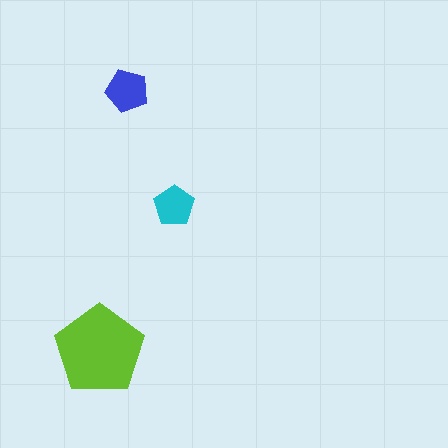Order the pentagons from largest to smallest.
the lime one, the blue one, the cyan one.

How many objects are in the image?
There are 3 objects in the image.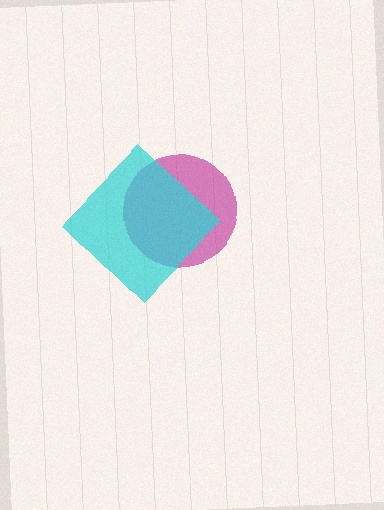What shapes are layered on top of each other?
The layered shapes are: a magenta circle, a cyan diamond.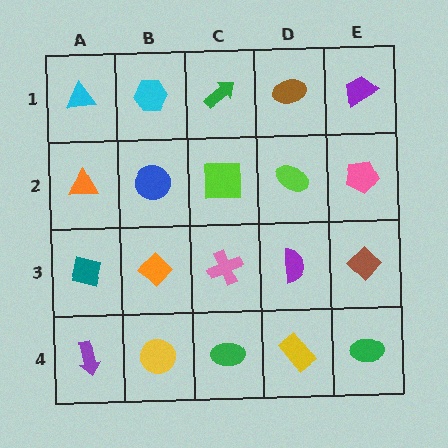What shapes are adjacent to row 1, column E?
A pink pentagon (row 2, column E), a brown ellipse (row 1, column D).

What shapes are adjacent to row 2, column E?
A purple trapezoid (row 1, column E), a brown diamond (row 3, column E), a lime ellipse (row 2, column D).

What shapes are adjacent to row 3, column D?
A lime ellipse (row 2, column D), a yellow rectangle (row 4, column D), a pink cross (row 3, column C), a brown diamond (row 3, column E).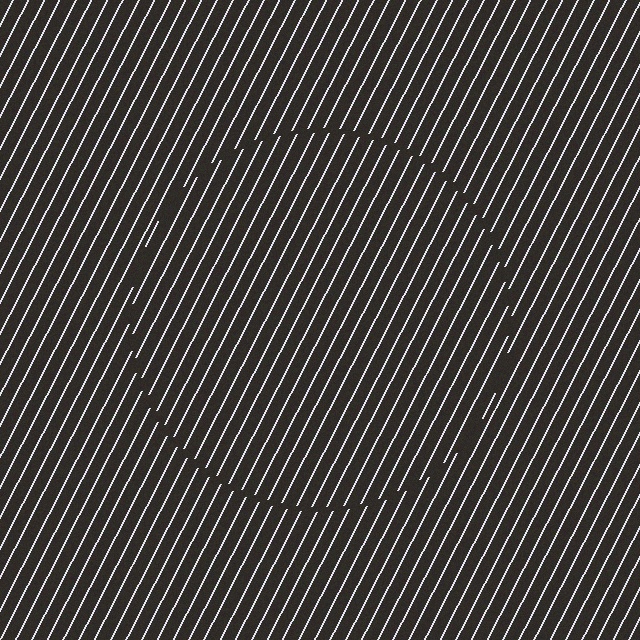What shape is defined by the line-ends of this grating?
An illusory circle. The interior of the shape contains the same grating, shifted by half a period — the contour is defined by the phase discontinuity where line-ends from the inner and outer gratings abut.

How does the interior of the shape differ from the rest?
The interior of the shape contains the same grating, shifted by half a period — the contour is defined by the phase discontinuity where line-ends from the inner and outer gratings abut.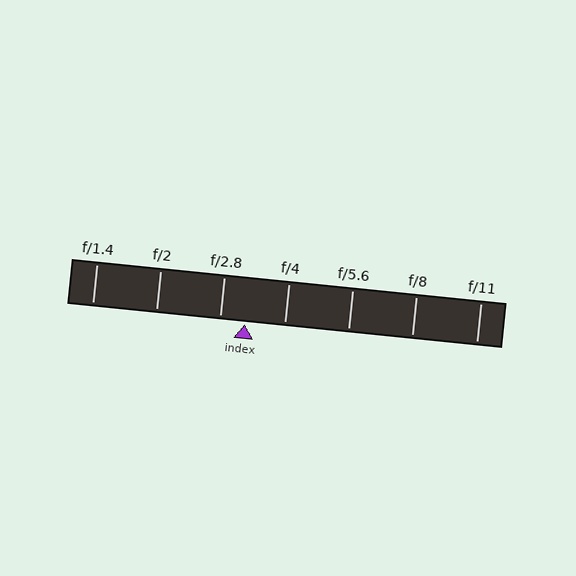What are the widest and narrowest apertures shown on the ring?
The widest aperture shown is f/1.4 and the narrowest is f/11.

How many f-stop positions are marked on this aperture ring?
There are 7 f-stop positions marked.